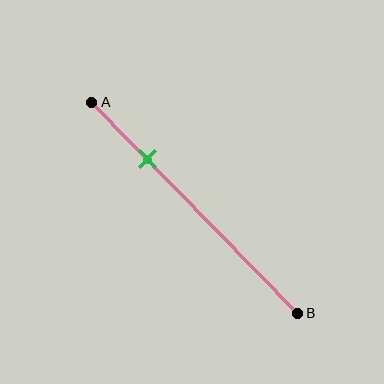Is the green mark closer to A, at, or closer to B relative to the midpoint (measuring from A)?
The green mark is closer to point A than the midpoint of segment AB.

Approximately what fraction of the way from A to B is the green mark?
The green mark is approximately 25% of the way from A to B.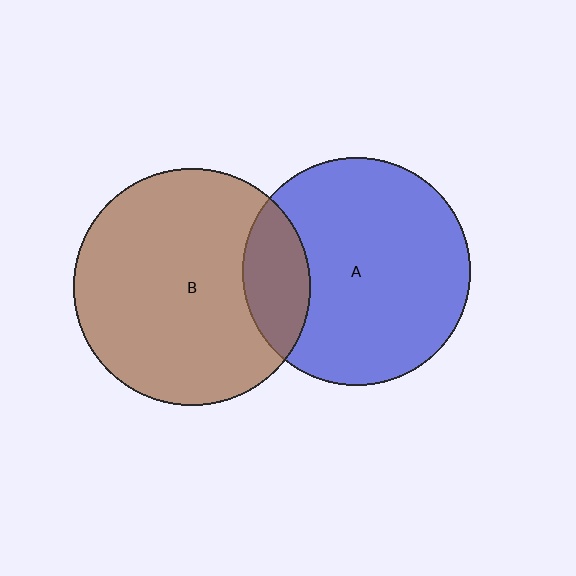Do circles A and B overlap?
Yes.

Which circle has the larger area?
Circle B (brown).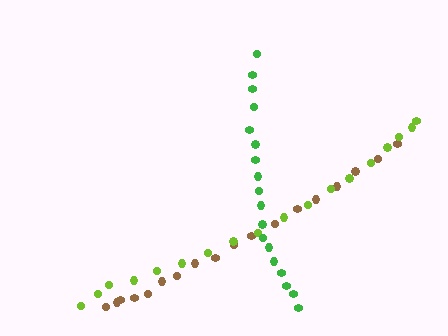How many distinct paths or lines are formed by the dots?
There are 3 distinct paths.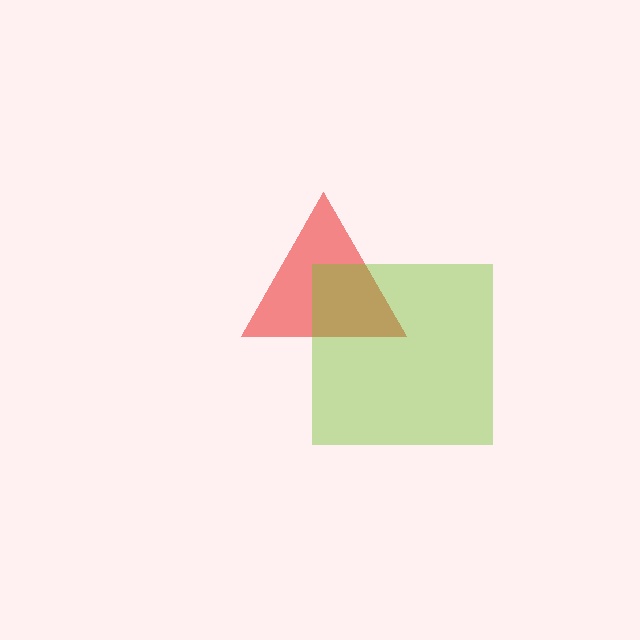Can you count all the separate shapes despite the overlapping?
Yes, there are 2 separate shapes.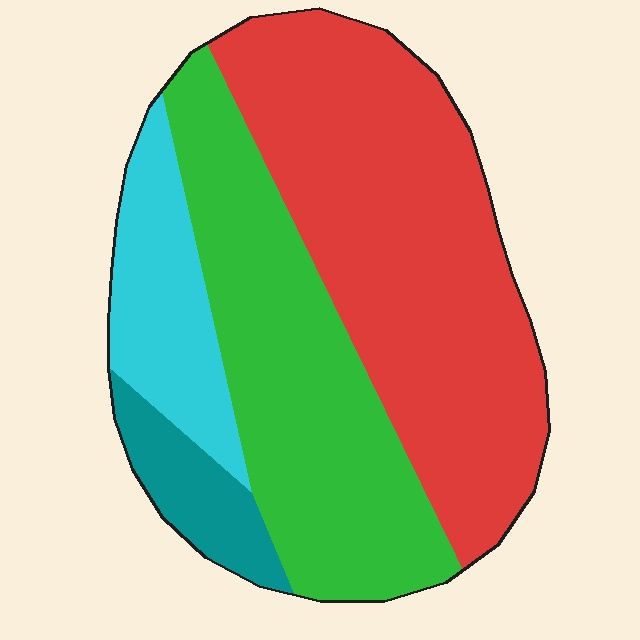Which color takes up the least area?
Teal, at roughly 5%.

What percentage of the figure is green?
Green covers roughly 35% of the figure.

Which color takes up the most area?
Red, at roughly 45%.